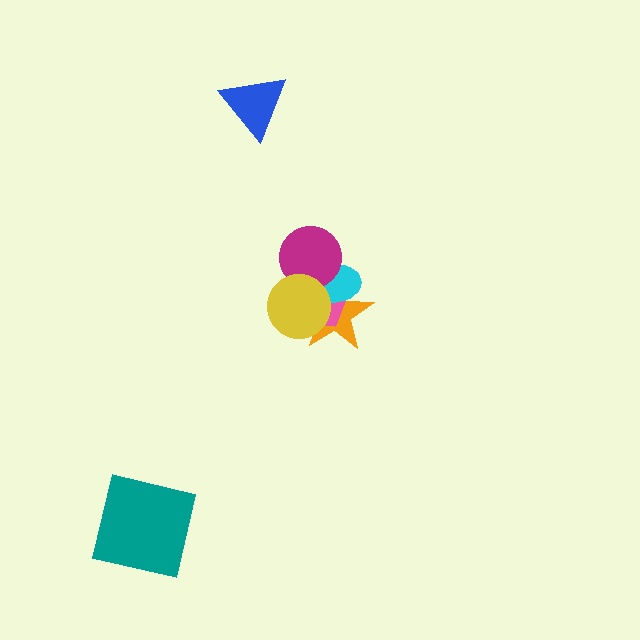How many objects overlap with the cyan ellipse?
4 objects overlap with the cyan ellipse.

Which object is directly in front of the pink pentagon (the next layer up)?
The cyan ellipse is directly in front of the pink pentagon.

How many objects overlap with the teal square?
0 objects overlap with the teal square.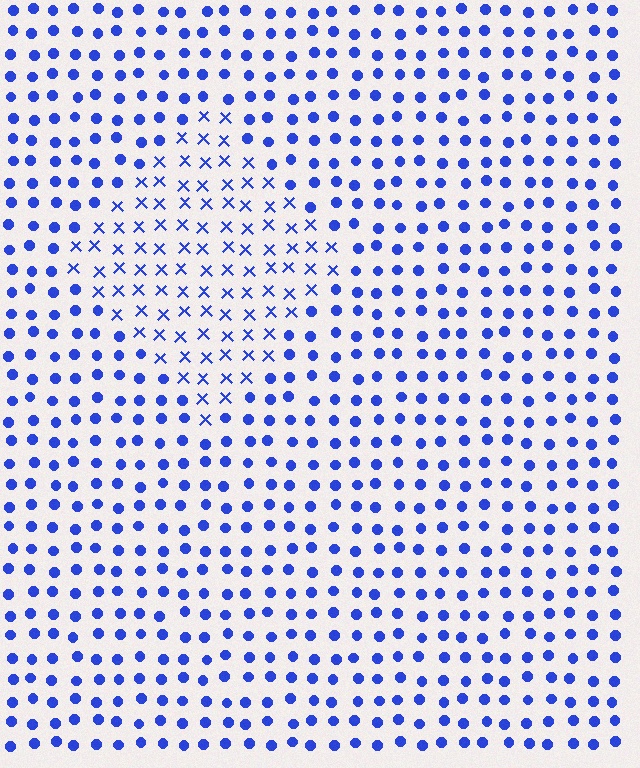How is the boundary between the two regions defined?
The boundary is defined by a change in element shape: X marks inside vs. circles outside. All elements share the same color and spacing.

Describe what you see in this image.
The image is filled with small blue elements arranged in a uniform grid. A diamond-shaped region contains X marks, while the surrounding area contains circles. The boundary is defined purely by the change in element shape.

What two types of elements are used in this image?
The image uses X marks inside the diamond region and circles outside it.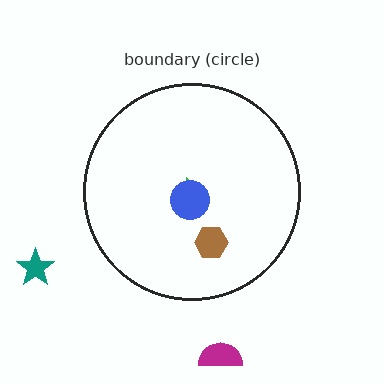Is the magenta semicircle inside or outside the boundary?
Outside.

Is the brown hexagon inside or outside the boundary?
Inside.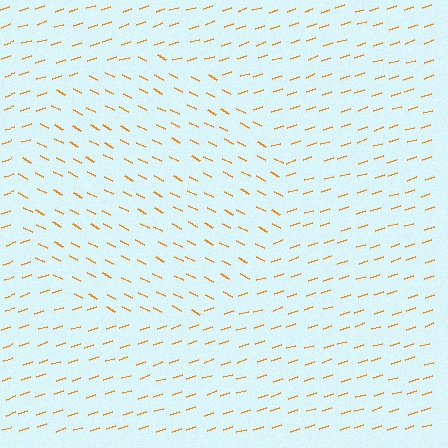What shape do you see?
I see a circle.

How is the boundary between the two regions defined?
The boundary is defined purely by a change in line orientation (approximately 45 degrees difference). All lines are the same color and thickness.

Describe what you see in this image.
The image is filled with small orange line segments. A circle region in the image has lines oriented differently from the surrounding lines, creating a visible texture boundary.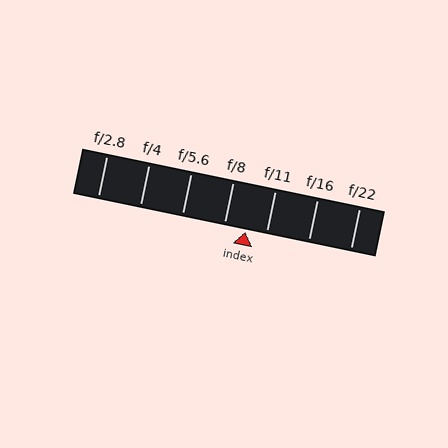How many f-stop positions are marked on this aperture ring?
There are 7 f-stop positions marked.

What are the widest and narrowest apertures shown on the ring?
The widest aperture shown is f/2.8 and the narrowest is f/22.